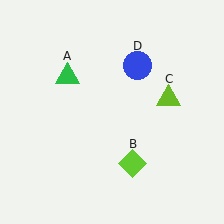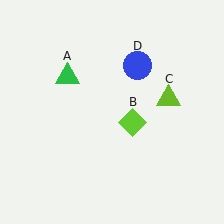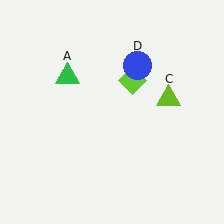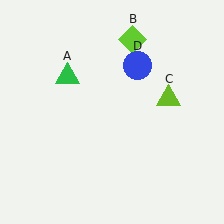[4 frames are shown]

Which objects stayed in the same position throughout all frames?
Green triangle (object A) and lime triangle (object C) and blue circle (object D) remained stationary.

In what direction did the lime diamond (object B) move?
The lime diamond (object B) moved up.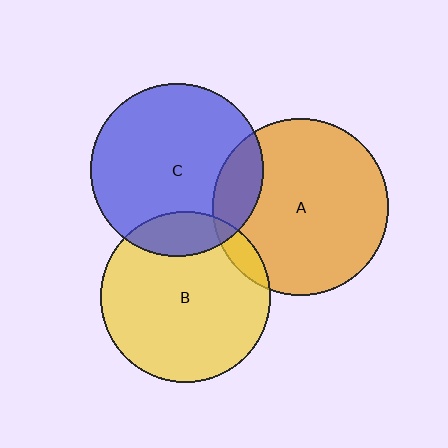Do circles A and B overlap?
Yes.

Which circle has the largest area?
Circle A (orange).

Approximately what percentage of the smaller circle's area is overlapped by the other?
Approximately 5%.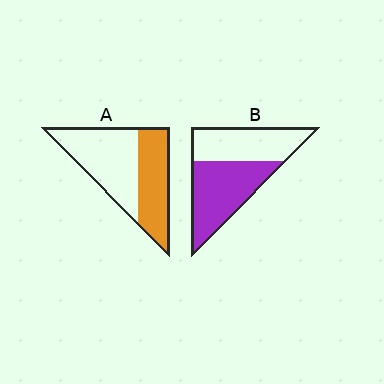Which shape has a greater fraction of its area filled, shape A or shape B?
Shape B.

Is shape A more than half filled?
No.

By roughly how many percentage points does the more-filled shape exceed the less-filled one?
By roughly 10 percentage points (B over A).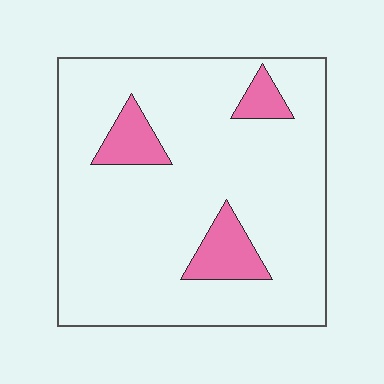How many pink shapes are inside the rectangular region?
3.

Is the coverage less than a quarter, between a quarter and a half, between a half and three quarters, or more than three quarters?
Less than a quarter.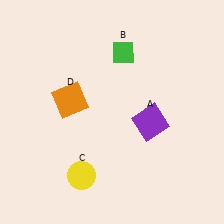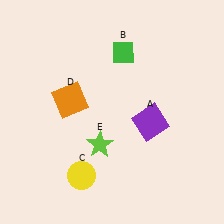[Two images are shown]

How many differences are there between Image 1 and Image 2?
There is 1 difference between the two images.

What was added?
A lime star (E) was added in Image 2.